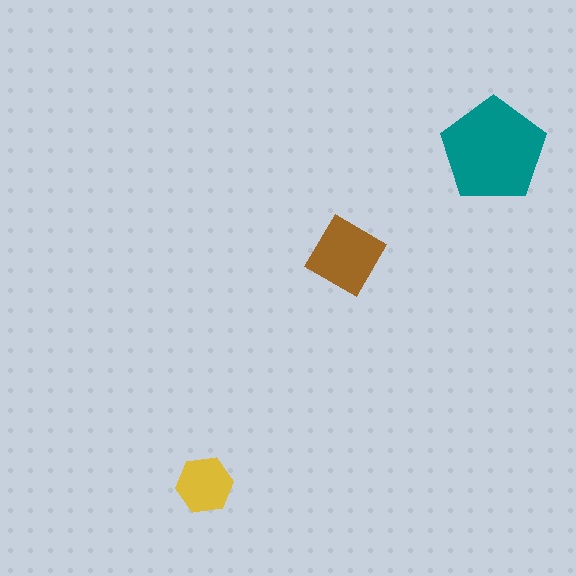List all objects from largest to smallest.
The teal pentagon, the brown diamond, the yellow hexagon.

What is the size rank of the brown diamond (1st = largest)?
2nd.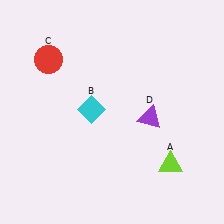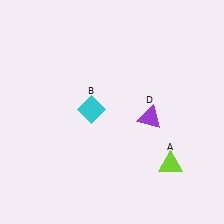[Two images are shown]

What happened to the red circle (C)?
The red circle (C) was removed in Image 2. It was in the top-left area of Image 1.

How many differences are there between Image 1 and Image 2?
There is 1 difference between the two images.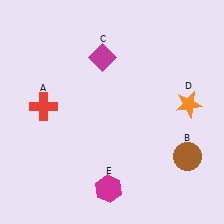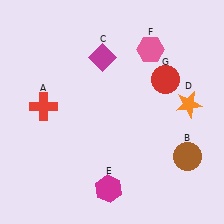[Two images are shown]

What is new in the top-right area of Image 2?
A pink hexagon (F) was added in the top-right area of Image 2.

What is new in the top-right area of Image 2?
A red circle (G) was added in the top-right area of Image 2.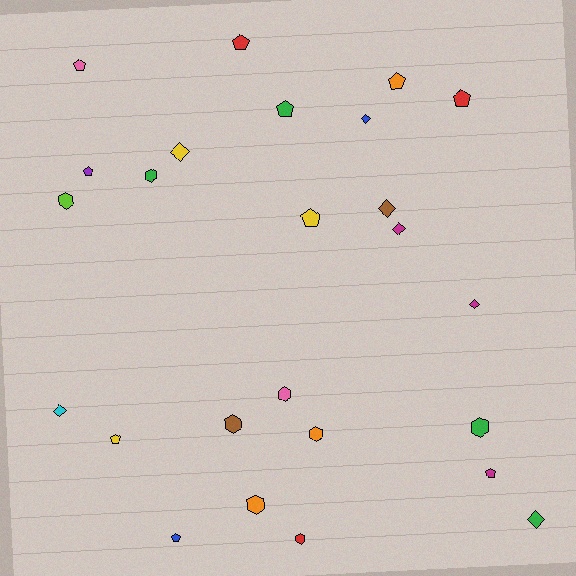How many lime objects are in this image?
There is 1 lime object.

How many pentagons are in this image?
There are 10 pentagons.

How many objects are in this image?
There are 25 objects.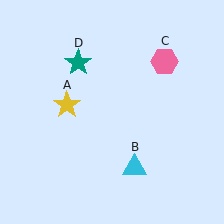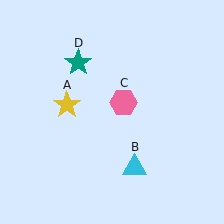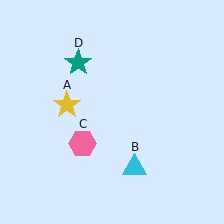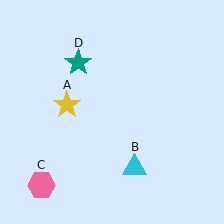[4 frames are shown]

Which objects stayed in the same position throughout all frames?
Yellow star (object A) and cyan triangle (object B) and teal star (object D) remained stationary.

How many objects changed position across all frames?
1 object changed position: pink hexagon (object C).